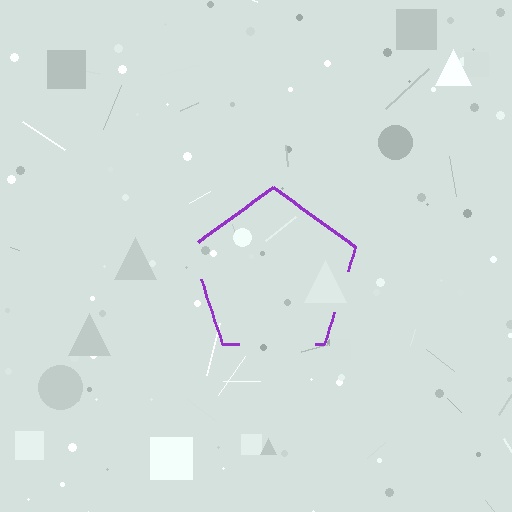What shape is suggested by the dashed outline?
The dashed outline suggests a pentagon.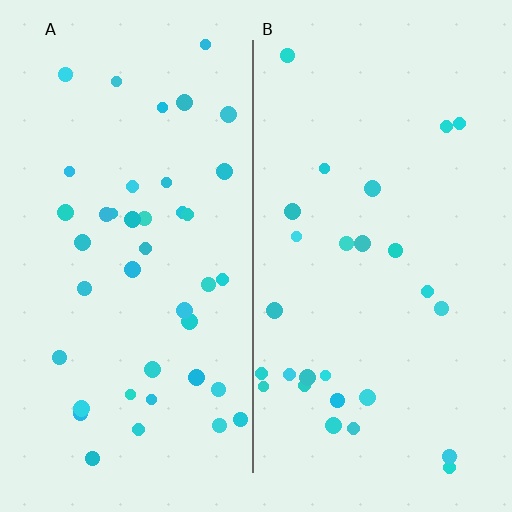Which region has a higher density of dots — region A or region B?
A (the left).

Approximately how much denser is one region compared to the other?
Approximately 1.5× — region A over region B.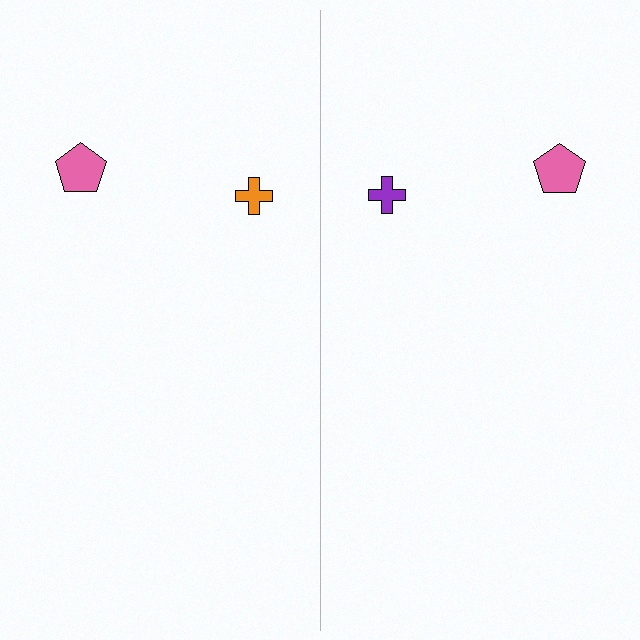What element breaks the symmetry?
The purple cross on the right side breaks the symmetry — its mirror counterpart is orange.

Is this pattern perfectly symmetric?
No, the pattern is not perfectly symmetric. The purple cross on the right side breaks the symmetry — its mirror counterpart is orange.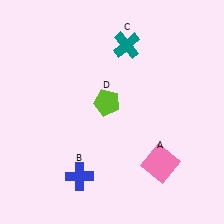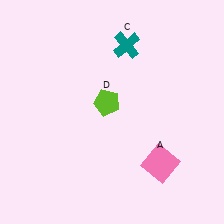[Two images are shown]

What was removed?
The blue cross (B) was removed in Image 2.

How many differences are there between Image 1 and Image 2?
There is 1 difference between the two images.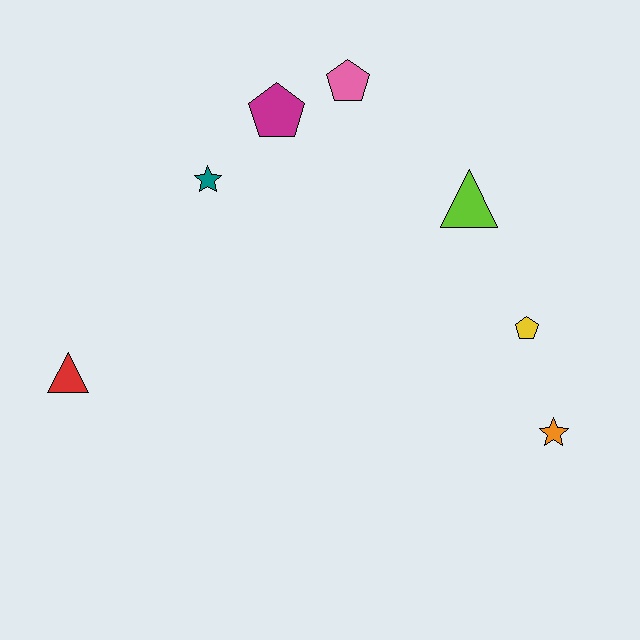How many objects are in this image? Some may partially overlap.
There are 7 objects.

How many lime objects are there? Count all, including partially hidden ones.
There is 1 lime object.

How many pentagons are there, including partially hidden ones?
There are 3 pentagons.